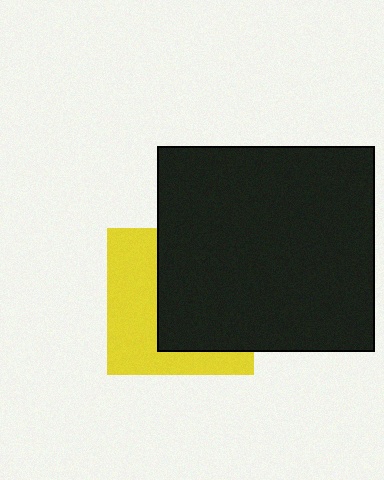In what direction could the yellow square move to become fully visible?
The yellow square could move left. That would shift it out from behind the black rectangle entirely.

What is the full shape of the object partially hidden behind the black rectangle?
The partially hidden object is a yellow square.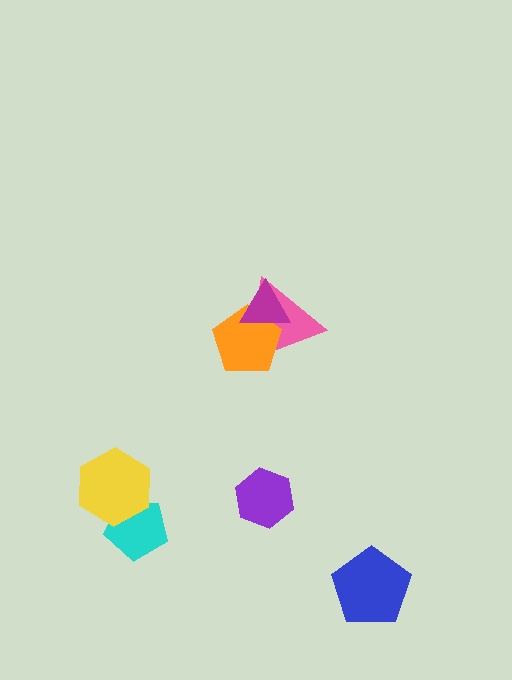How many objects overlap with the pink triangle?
2 objects overlap with the pink triangle.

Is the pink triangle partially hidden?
Yes, it is partially covered by another shape.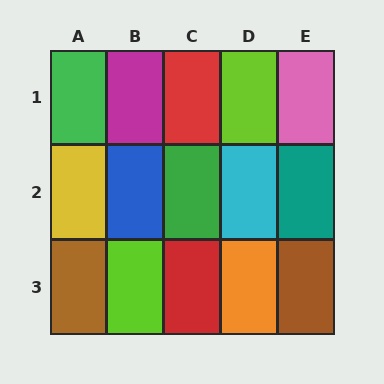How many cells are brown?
2 cells are brown.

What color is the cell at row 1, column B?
Magenta.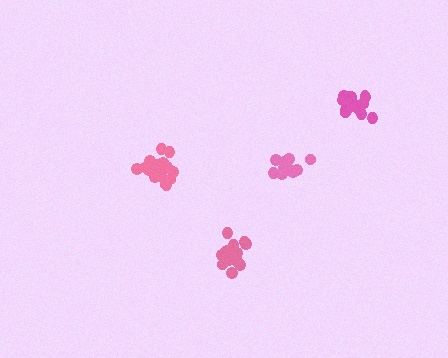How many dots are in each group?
Group 1: 14 dots, Group 2: 20 dots, Group 3: 14 dots, Group 4: 18 dots (66 total).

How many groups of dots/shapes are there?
There are 4 groups.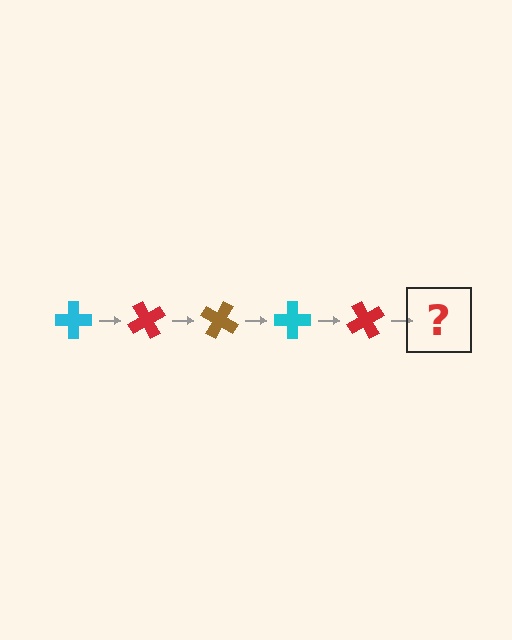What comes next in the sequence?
The next element should be a brown cross, rotated 300 degrees from the start.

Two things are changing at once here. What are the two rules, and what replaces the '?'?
The two rules are that it rotates 60 degrees each step and the color cycles through cyan, red, and brown. The '?' should be a brown cross, rotated 300 degrees from the start.